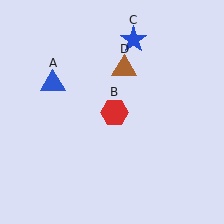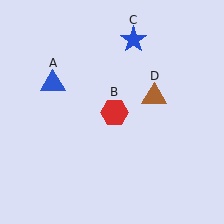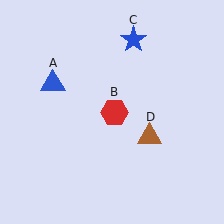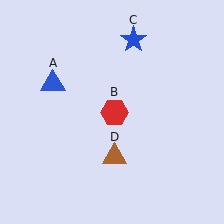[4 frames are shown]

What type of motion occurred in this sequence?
The brown triangle (object D) rotated clockwise around the center of the scene.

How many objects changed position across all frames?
1 object changed position: brown triangle (object D).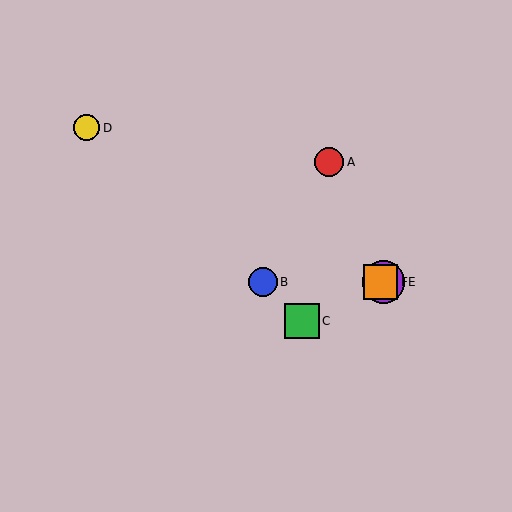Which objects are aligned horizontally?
Objects B, E, F are aligned horizontally.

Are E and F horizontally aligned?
Yes, both are at y≈282.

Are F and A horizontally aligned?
No, F is at y≈282 and A is at y≈162.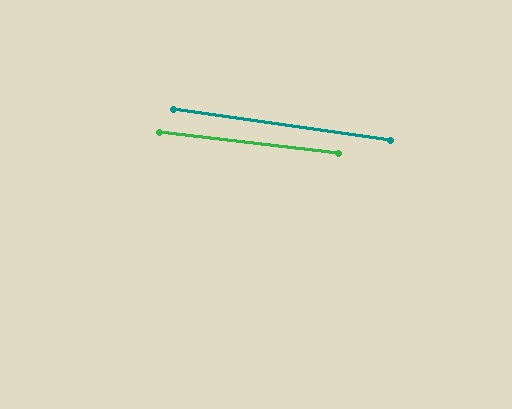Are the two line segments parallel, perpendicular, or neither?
Parallel — their directions differ by only 1.5°.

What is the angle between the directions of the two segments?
Approximately 2 degrees.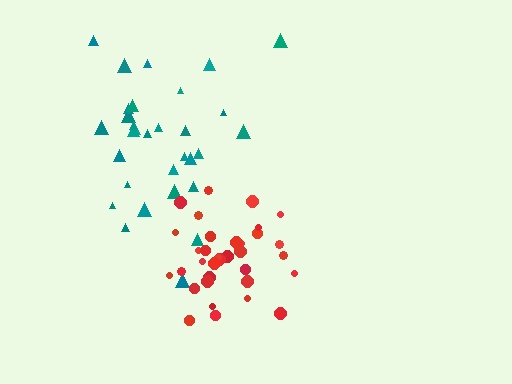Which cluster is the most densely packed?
Red.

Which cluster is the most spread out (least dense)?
Teal.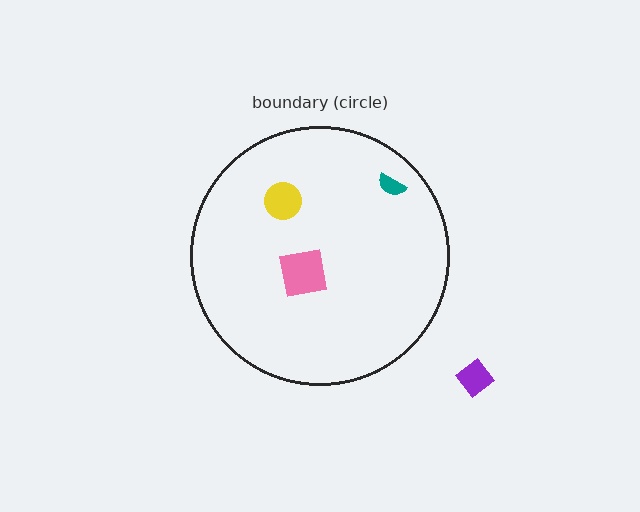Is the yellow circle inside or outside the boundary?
Inside.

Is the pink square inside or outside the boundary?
Inside.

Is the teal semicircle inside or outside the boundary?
Inside.